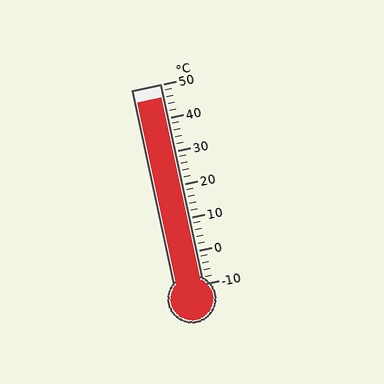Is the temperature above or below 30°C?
The temperature is above 30°C.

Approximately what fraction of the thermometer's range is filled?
The thermometer is filled to approximately 95% of its range.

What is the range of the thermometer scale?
The thermometer scale ranges from -10°C to 50°C.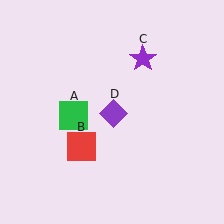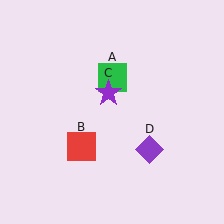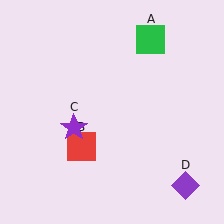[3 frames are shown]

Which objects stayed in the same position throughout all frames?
Red square (object B) remained stationary.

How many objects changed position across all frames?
3 objects changed position: green square (object A), purple star (object C), purple diamond (object D).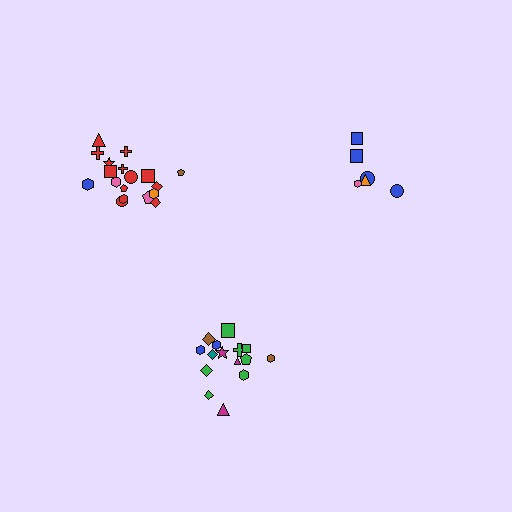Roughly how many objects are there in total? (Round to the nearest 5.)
Roughly 40 objects in total.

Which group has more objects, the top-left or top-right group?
The top-left group.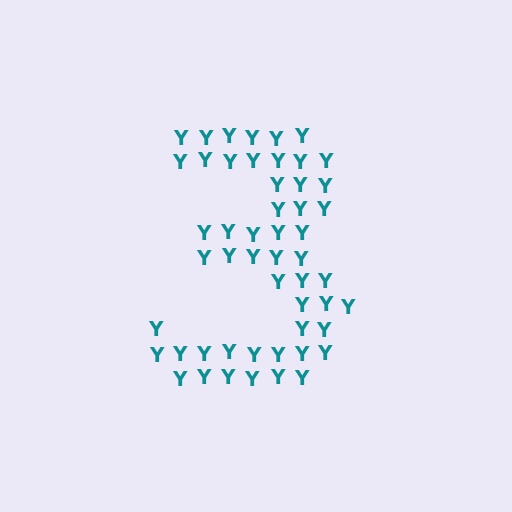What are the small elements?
The small elements are letter Y's.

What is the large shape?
The large shape is the digit 3.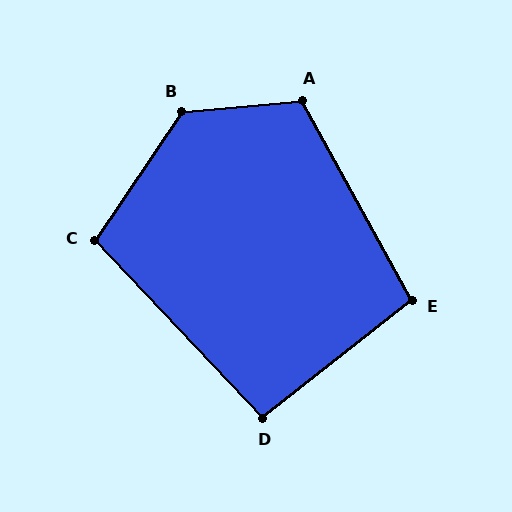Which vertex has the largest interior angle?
B, at approximately 129 degrees.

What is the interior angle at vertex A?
Approximately 113 degrees (obtuse).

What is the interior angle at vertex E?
Approximately 100 degrees (obtuse).